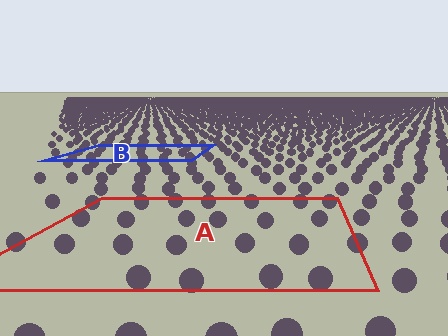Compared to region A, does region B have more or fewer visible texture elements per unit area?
Region B has more texture elements per unit area — they are packed more densely because it is farther away.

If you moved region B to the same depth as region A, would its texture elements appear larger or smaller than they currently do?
They would appear larger. At a closer depth, the same texture elements are projected at a bigger on-screen size.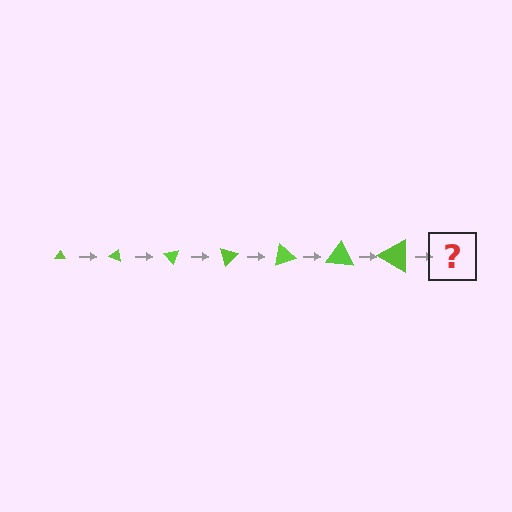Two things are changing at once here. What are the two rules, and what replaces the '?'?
The two rules are that the triangle grows larger each step and it rotates 25 degrees each step. The '?' should be a triangle, larger than the previous one and rotated 175 degrees from the start.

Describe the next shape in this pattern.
It should be a triangle, larger than the previous one and rotated 175 degrees from the start.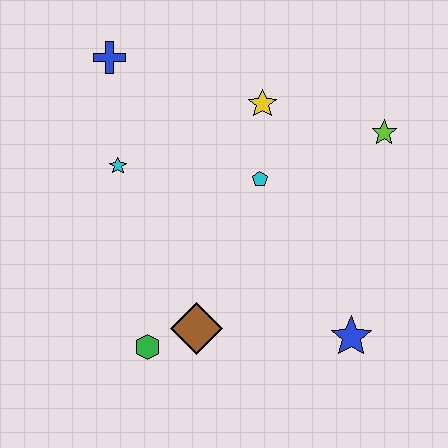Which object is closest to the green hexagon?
The brown diamond is closest to the green hexagon.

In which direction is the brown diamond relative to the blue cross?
The brown diamond is below the blue cross.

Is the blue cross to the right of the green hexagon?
No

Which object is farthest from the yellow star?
The green hexagon is farthest from the yellow star.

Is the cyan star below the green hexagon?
No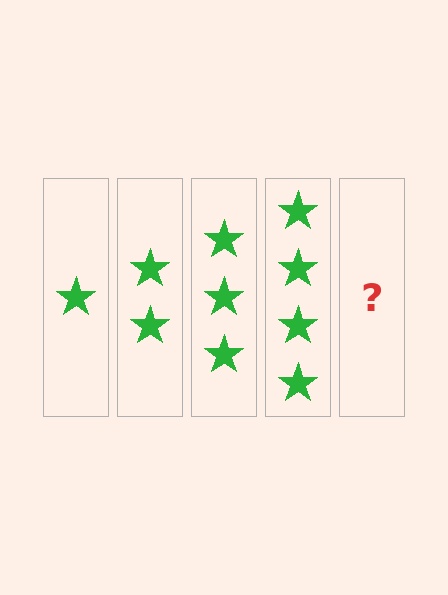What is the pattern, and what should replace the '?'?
The pattern is that each step adds one more star. The '?' should be 5 stars.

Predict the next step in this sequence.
The next step is 5 stars.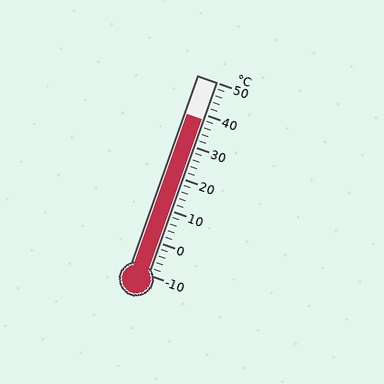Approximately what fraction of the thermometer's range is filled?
The thermometer is filled to approximately 80% of its range.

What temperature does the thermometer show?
The thermometer shows approximately 38°C.